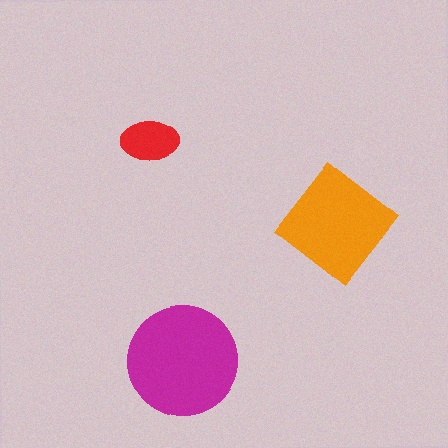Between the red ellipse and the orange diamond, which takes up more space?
The orange diamond.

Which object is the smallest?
The red ellipse.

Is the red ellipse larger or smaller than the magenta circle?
Smaller.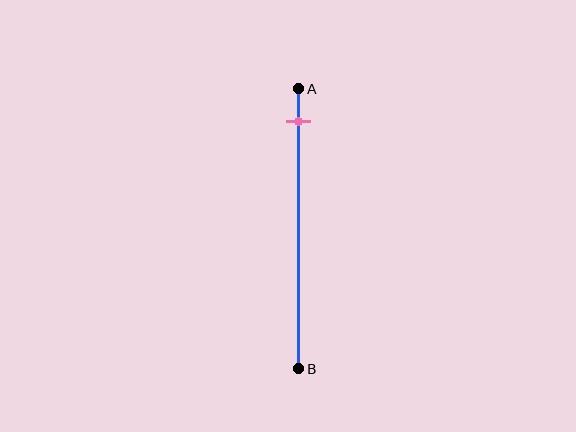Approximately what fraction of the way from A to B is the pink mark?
The pink mark is approximately 10% of the way from A to B.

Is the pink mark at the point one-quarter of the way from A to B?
No, the mark is at about 10% from A, not at the 25% one-quarter point.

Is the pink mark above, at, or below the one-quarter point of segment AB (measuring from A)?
The pink mark is above the one-quarter point of segment AB.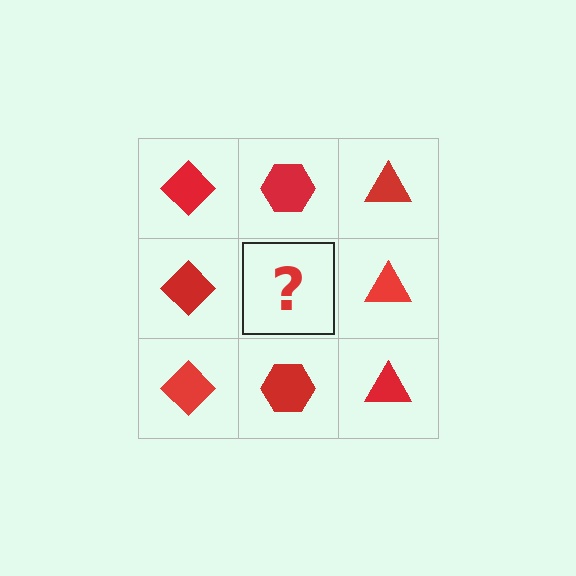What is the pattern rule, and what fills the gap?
The rule is that each column has a consistent shape. The gap should be filled with a red hexagon.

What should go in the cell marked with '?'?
The missing cell should contain a red hexagon.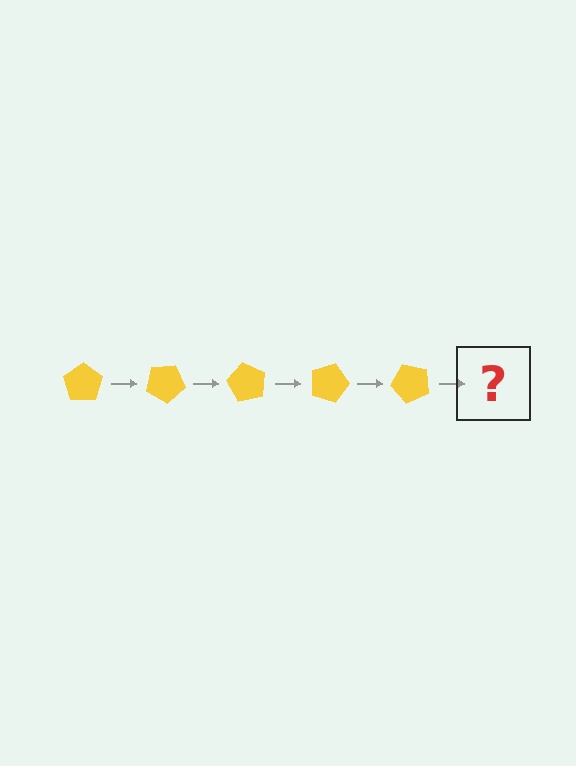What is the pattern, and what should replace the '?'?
The pattern is that the pentagon rotates 30 degrees each step. The '?' should be a yellow pentagon rotated 150 degrees.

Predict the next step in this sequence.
The next step is a yellow pentagon rotated 150 degrees.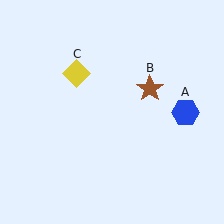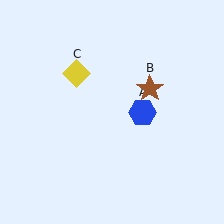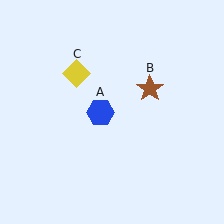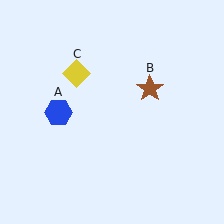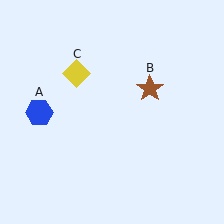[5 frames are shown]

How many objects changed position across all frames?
1 object changed position: blue hexagon (object A).